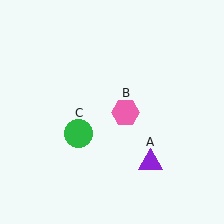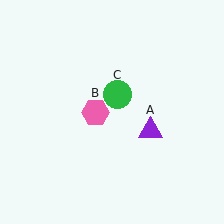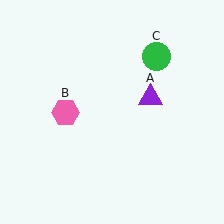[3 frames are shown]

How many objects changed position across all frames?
3 objects changed position: purple triangle (object A), pink hexagon (object B), green circle (object C).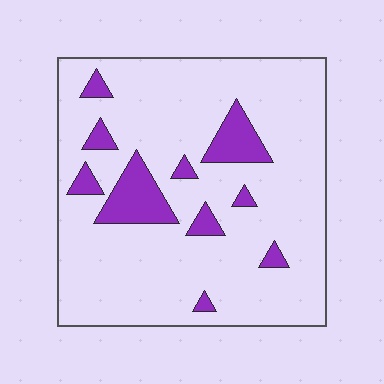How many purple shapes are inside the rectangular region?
10.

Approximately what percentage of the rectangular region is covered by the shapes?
Approximately 15%.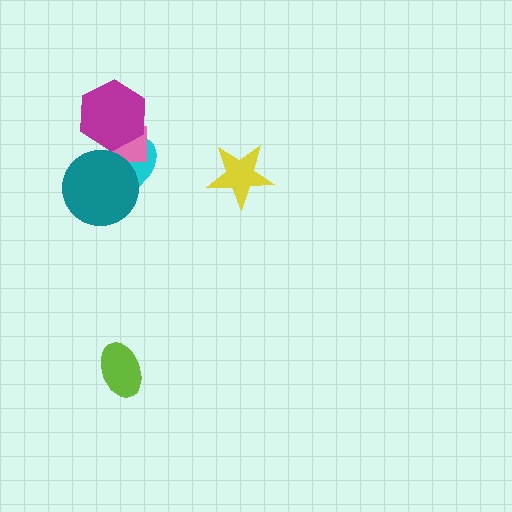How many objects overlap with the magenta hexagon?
2 objects overlap with the magenta hexagon.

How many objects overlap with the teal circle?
2 objects overlap with the teal circle.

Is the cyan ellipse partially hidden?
Yes, it is partially covered by another shape.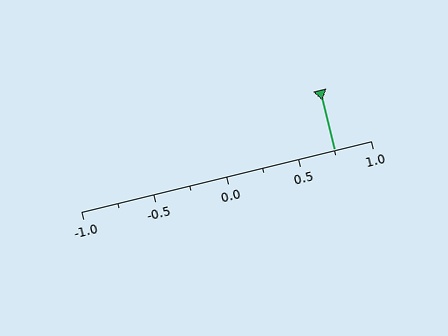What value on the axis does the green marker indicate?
The marker indicates approximately 0.75.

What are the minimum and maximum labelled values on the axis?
The axis runs from -1.0 to 1.0.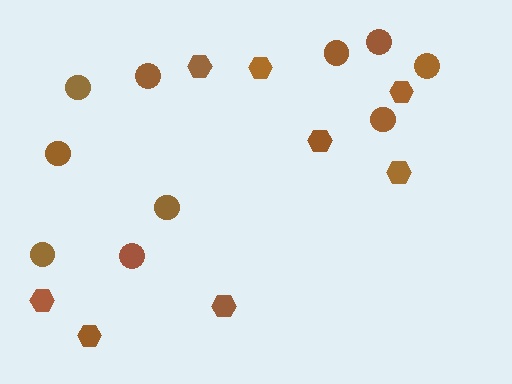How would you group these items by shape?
There are 2 groups: one group of hexagons (8) and one group of circles (10).